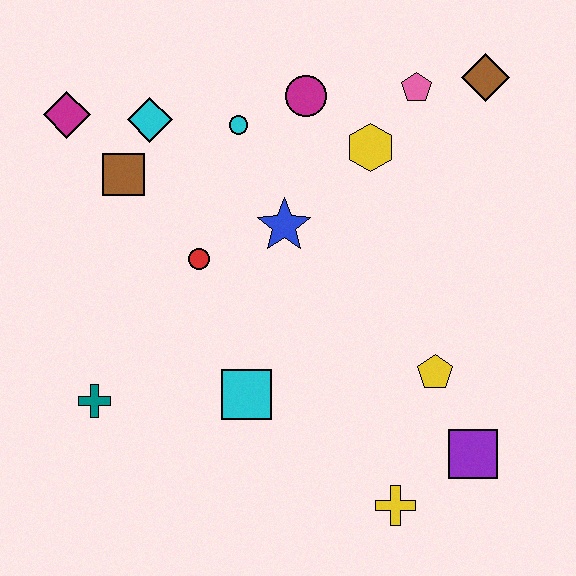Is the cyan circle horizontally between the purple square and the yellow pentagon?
No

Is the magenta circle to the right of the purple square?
No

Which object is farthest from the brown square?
The purple square is farthest from the brown square.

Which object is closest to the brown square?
The cyan diamond is closest to the brown square.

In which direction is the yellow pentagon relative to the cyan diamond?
The yellow pentagon is to the right of the cyan diamond.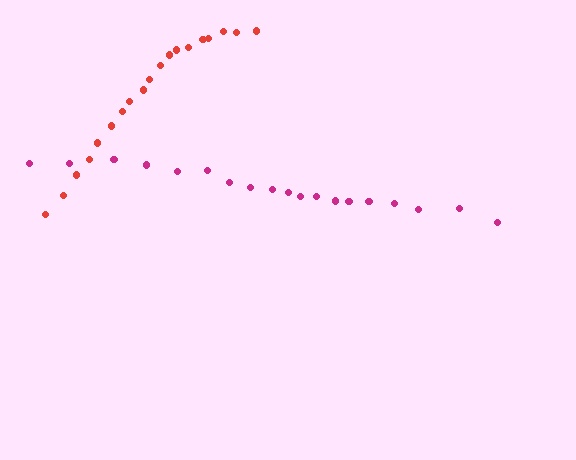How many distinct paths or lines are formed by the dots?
There are 2 distinct paths.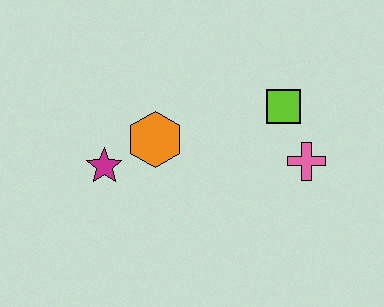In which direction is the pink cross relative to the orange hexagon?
The pink cross is to the right of the orange hexagon.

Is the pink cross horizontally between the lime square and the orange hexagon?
No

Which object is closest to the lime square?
The pink cross is closest to the lime square.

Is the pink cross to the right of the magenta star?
Yes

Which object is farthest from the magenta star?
The pink cross is farthest from the magenta star.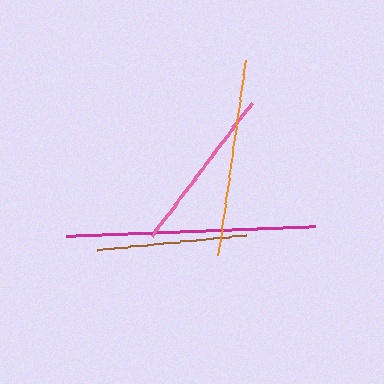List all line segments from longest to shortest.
From longest to shortest: magenta, orange, pink, brown.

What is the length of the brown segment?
The brown segment is approximately 148 pixels long.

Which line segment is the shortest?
The brown line is the shortest at approximately 148 pixels.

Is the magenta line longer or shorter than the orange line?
The magenta line is longer than the orange line.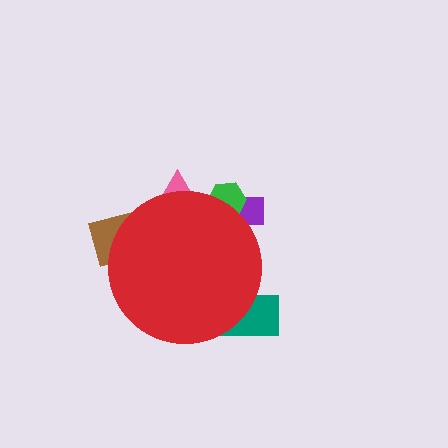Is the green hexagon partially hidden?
Yes, the green hexagon is partially hidden behind the red circle.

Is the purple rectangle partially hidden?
Yes, the purple rectangle is partially hidden behind the red circle.